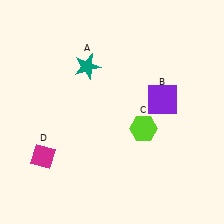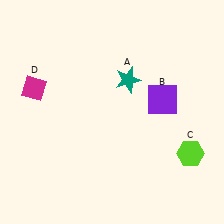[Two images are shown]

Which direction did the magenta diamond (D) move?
The magenta diamond (D) moved up.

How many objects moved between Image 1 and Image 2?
3 objects moved between the two images.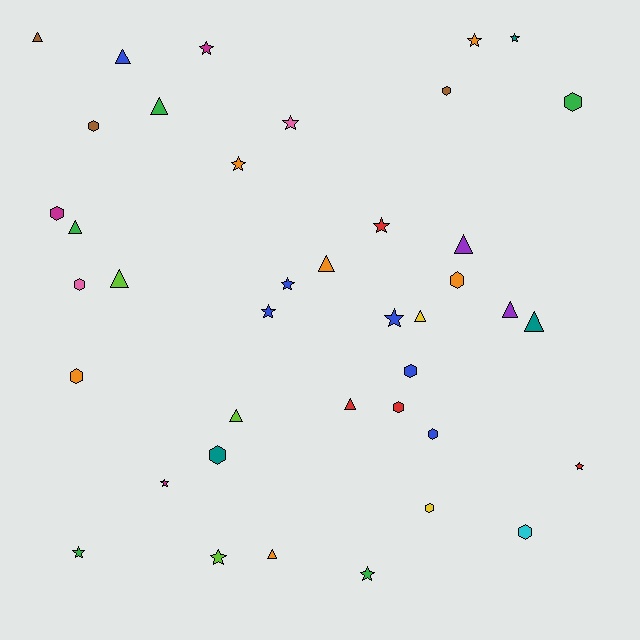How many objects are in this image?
There are 40 objects.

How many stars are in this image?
There are 14 stars.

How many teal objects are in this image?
There are 3 teal objects.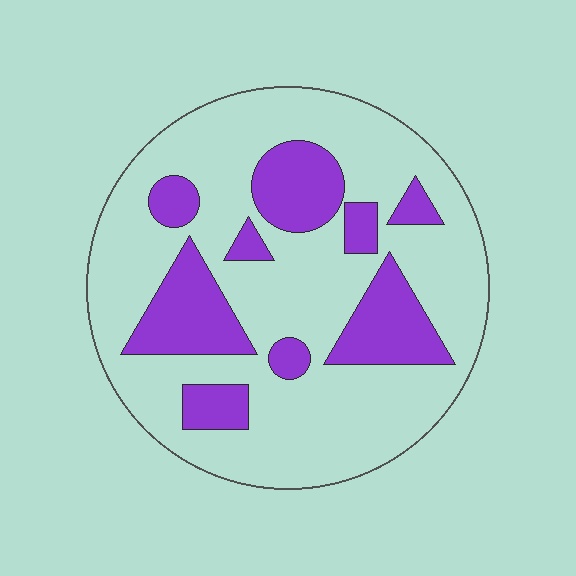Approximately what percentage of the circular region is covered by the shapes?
Approximately 25%.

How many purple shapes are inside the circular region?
9.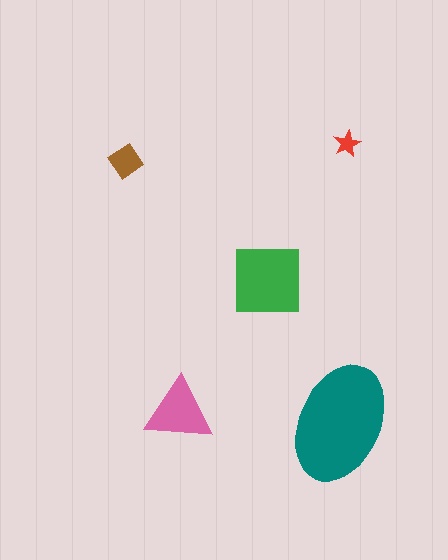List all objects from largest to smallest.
The teal ellipse, the green square, the pink triangle, the brown diamond, the red star.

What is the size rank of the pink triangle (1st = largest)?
3rd.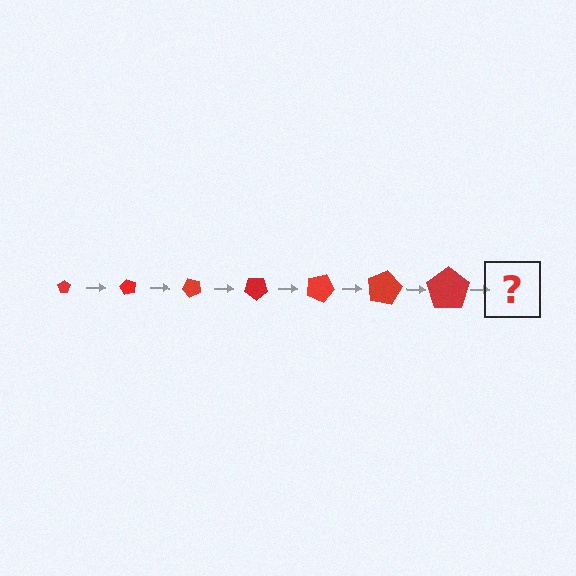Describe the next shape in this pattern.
It should be a pentagon, larger than the previous one and rotated 420 degrees from the start.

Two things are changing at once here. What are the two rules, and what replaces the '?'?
The two rules are that the pentagon grows larger each step and it rotates 60 degrees each step. The '?' should be a pentagon, larger than the previous one and rotated 420 degrees from the start.